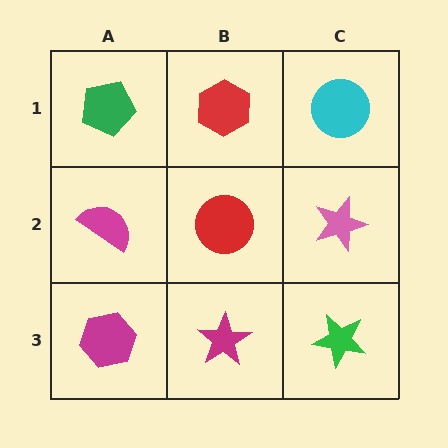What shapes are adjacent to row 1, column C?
A pink star (row 2, column C), a red hexagon (row 1, column B).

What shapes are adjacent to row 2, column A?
A green pentagon (row 1, column A), a magenta hexagon (row 3, column A), a red circle (row 2, column B).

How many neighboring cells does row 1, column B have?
3.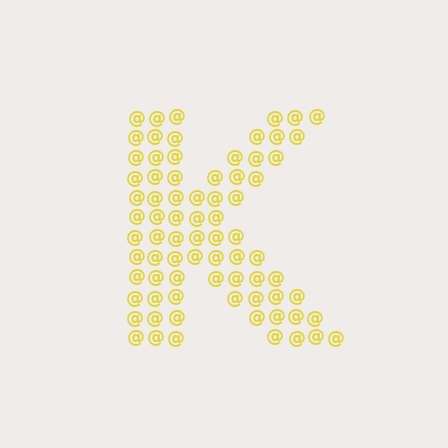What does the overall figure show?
The overall figure shows the letter K.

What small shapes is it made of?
It is made of small at signs.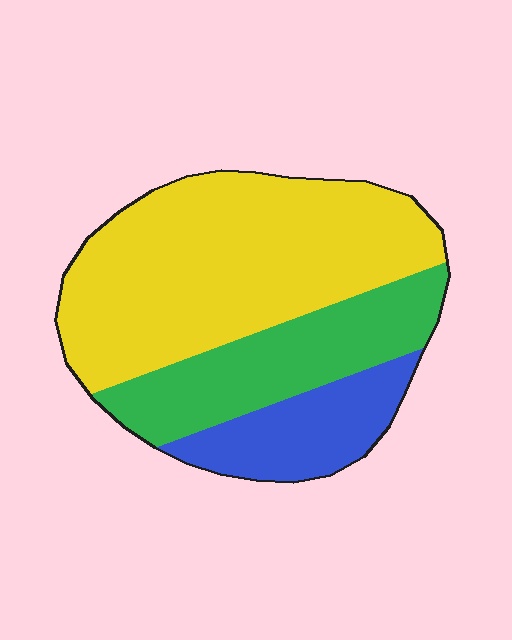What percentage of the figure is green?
Green covers around 25% of the figure.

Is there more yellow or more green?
Yellow.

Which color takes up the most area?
Yellow, at roughly 55%.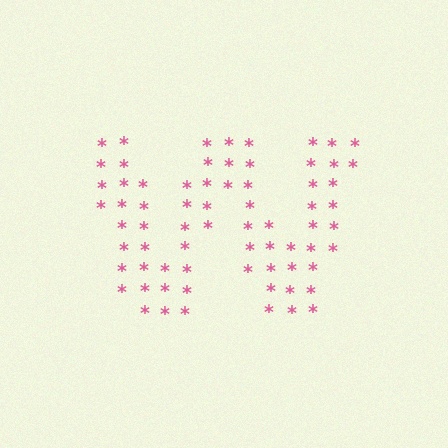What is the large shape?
The large shape is the letter W.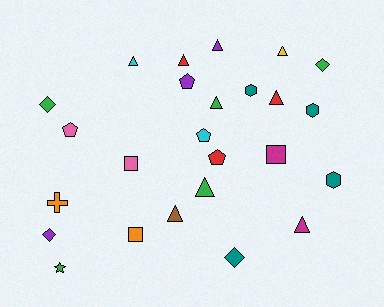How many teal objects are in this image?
There are 4 teal objects.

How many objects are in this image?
There are 25 objects.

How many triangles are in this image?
There are 9 triangles.